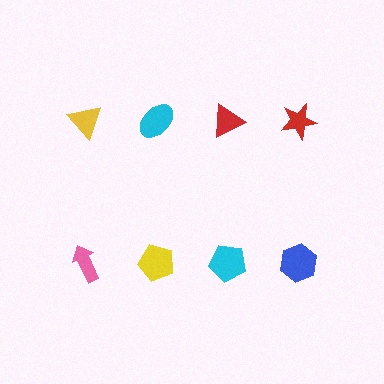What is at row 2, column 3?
A cyan pentagon.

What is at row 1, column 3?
A red triangle.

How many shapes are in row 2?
4 shapes.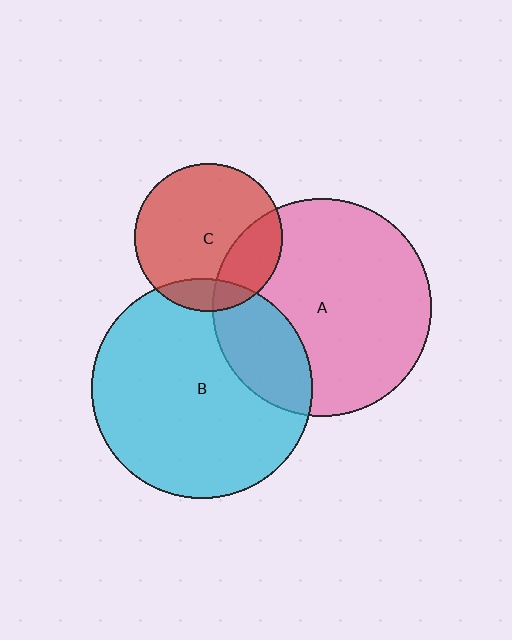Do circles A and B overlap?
Yes.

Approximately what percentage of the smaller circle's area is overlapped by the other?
Approximately 25%.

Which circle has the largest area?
Circle B (cyan).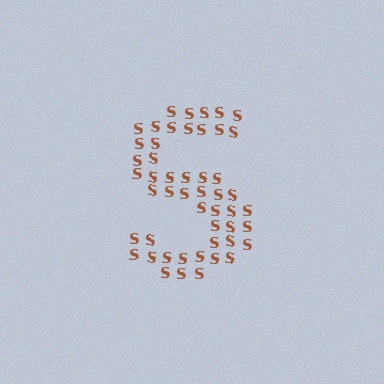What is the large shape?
The large shape is the letter S.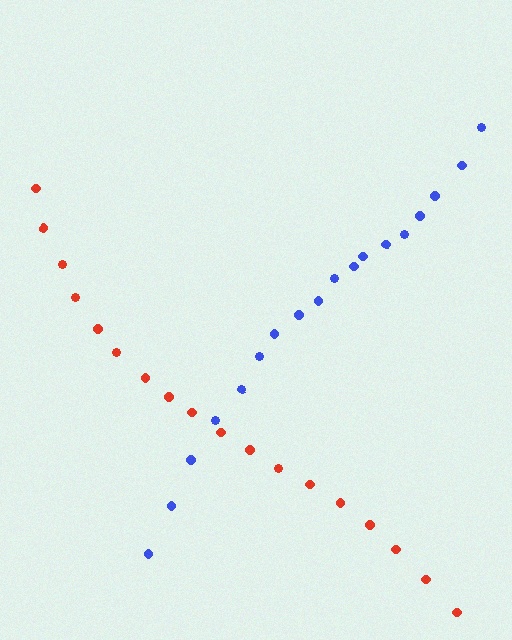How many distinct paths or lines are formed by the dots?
There are 2 distinct paths.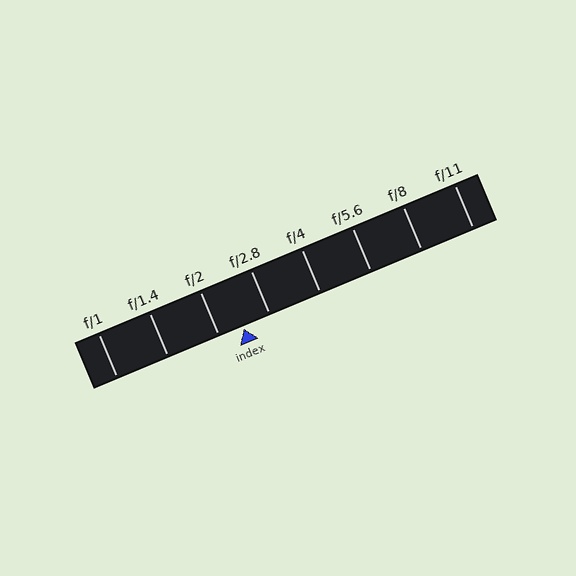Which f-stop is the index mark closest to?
The index mark is closest to f/2.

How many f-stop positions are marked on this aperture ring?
There are 8 f-stop positions marked.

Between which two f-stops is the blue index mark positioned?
The index mark is between f/2 and f/2.8.